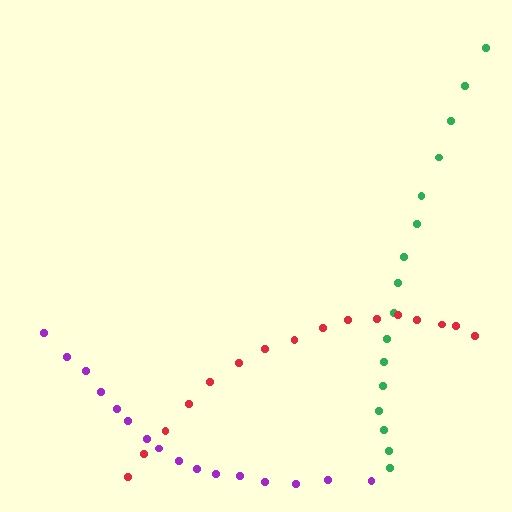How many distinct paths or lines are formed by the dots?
There are 3 distinct paths.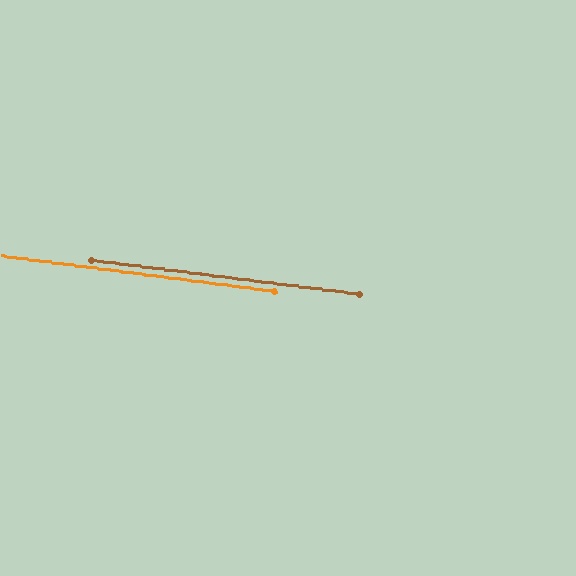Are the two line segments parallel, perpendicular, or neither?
Parallel — their directions differ by only 0.1°.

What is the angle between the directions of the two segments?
Approximately 0 degrees.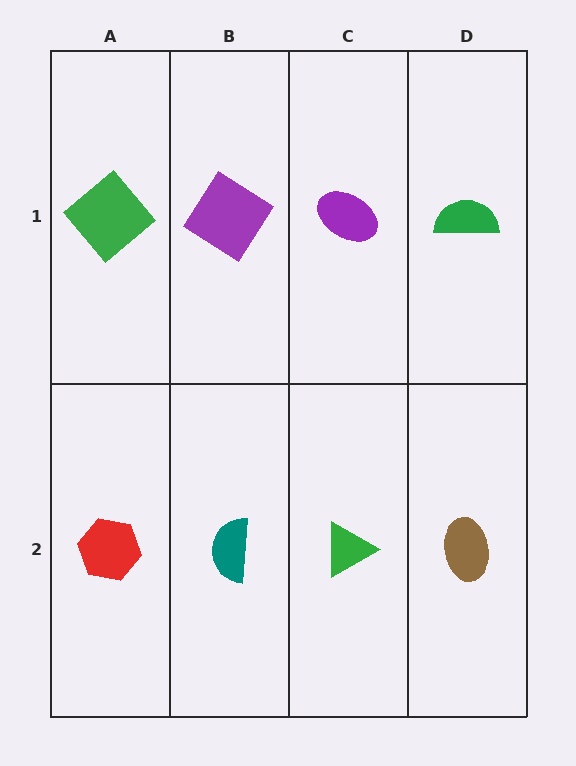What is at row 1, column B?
A purple diamond.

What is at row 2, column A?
A red hexagon.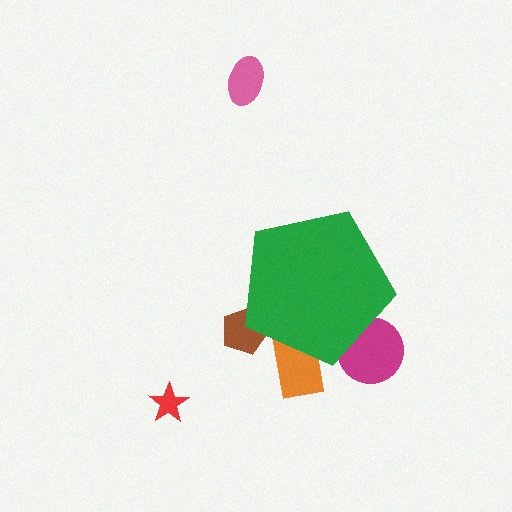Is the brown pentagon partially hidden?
Yes, the brown pentagon is partially hidden behind the green pentagon.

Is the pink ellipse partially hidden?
No, the pink ellipse is fully visible.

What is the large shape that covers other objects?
A green pentagon.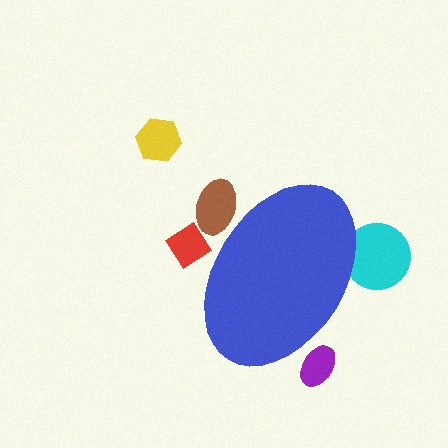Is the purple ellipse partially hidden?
Yes, the purple ellipse is partially hidden behind the blue ellipse.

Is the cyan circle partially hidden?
Yes, the cyan circle is partially hidden behind the blue ellipse.